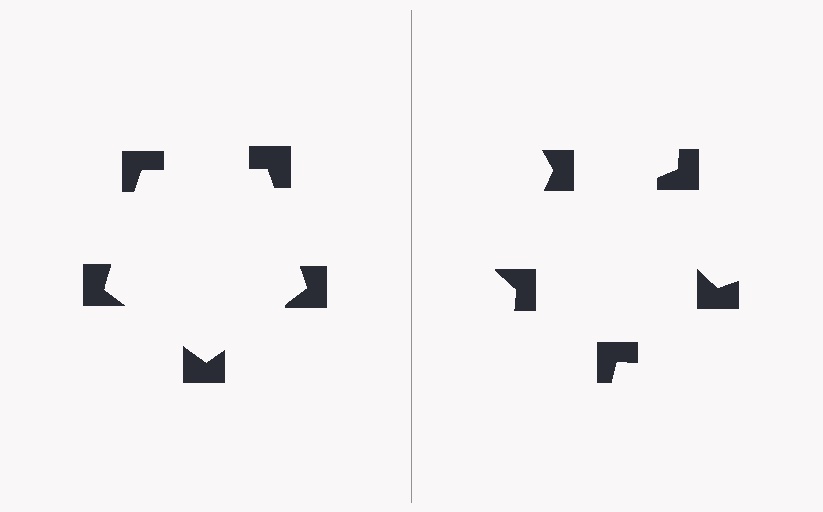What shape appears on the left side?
An illusory pentagon.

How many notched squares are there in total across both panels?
10 — 5 on each side.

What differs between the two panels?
The notched squares are positioned identically on both sides; only the wedge orientations differ. On the left they align to a pentagon; on the right they are misaligned.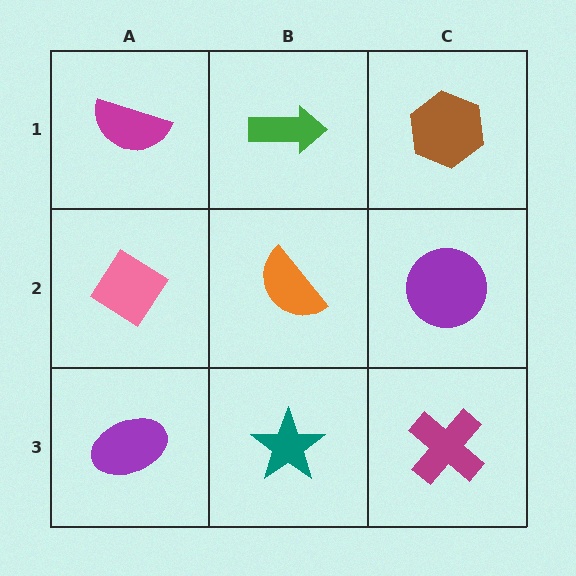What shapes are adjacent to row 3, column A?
A pink diamond (row 2, column A), a teal star (row 3, column B).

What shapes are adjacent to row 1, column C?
A purple circle (row 2, column C), a green arrow (row 1, column B).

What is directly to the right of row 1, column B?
A brown hexagon.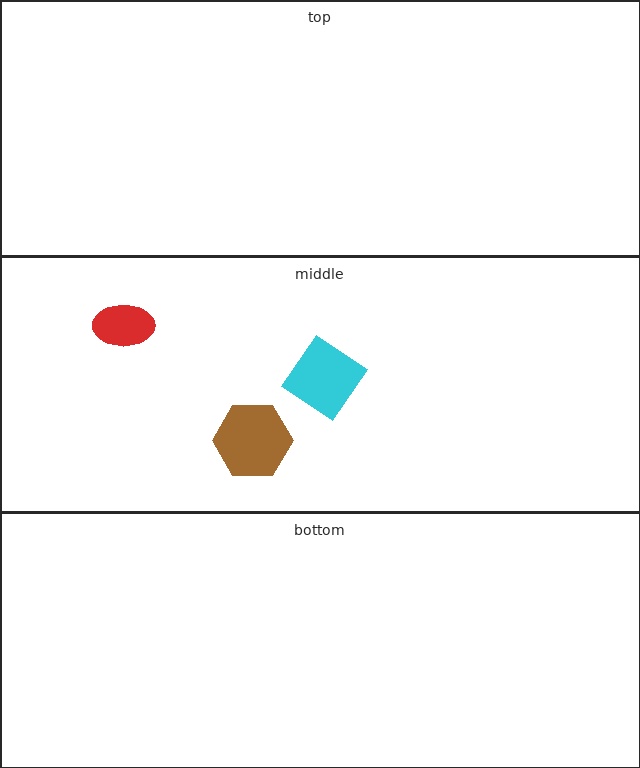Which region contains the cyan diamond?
The middle region.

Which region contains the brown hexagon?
The middle region.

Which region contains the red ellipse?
The middle region.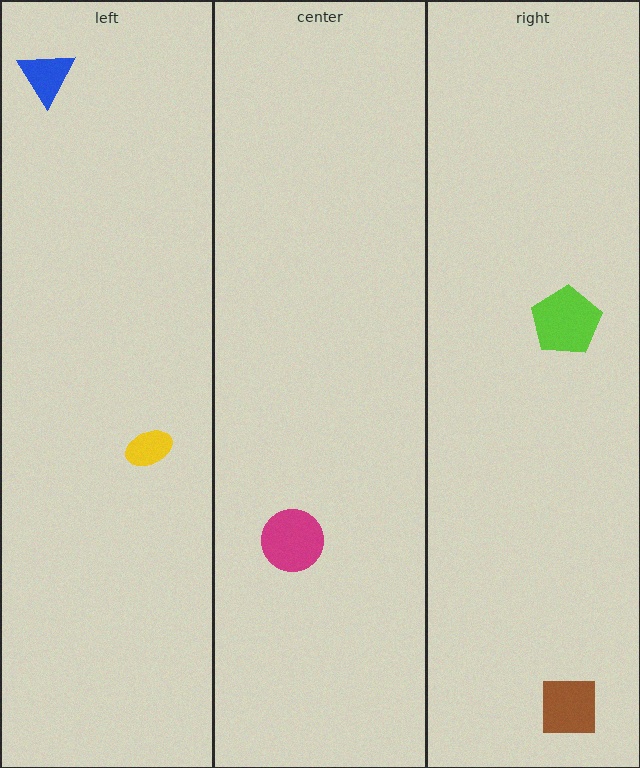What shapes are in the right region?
The lime pentagon, the brown square.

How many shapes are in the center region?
1.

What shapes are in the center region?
The magenta circle.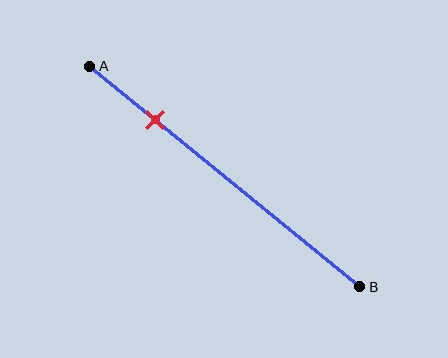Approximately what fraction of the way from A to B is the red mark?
The red mark is approximately 25% of the way from A to B.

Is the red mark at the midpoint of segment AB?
No, the mark is at about 25% from A, not at the 50% midpoint.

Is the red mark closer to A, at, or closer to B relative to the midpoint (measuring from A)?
The red mark is closer to point A than the midpoint of segment AB.